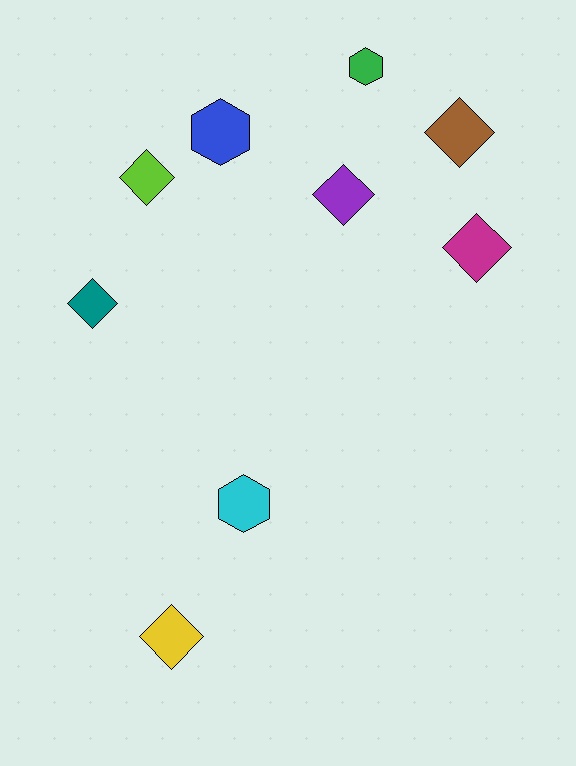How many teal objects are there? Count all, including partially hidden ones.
There is 1 teal object.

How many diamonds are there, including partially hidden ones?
There are 6 diamonds.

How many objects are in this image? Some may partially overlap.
There are 9 objects.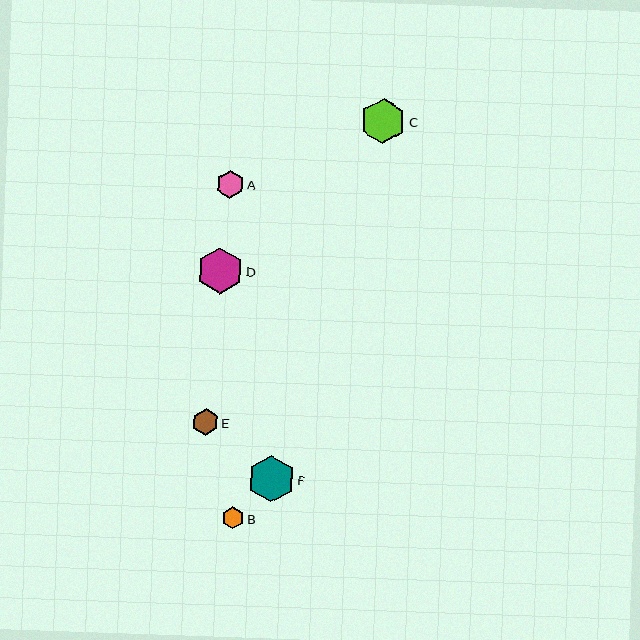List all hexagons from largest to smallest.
From largest to smallest: F, D, C, A, E, B.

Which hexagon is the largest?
Hexagon F is the largest with a size of approximately 46 pixels.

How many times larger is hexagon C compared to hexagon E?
Hexagon C is approximately 1.7 times the size of hexagon E.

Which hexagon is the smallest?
Hexagon B is the smallest with a size of approximately 22 pixels.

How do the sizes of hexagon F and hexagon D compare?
Hexagon F and hexagon D are approximately the same size.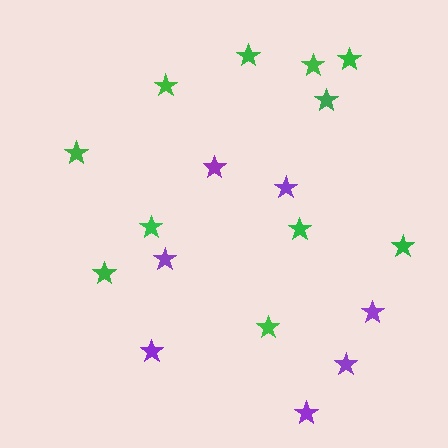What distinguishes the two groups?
There are 2 groups: one group of purple stars (7) and one group of green stars (11).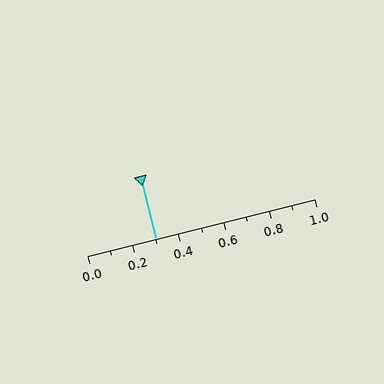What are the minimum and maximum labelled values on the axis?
The axis runs from 0.0 to 1.0.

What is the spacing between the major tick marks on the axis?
The major ticks are spaced 0.2 apart.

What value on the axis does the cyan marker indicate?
The marker indicates approximately 0.3.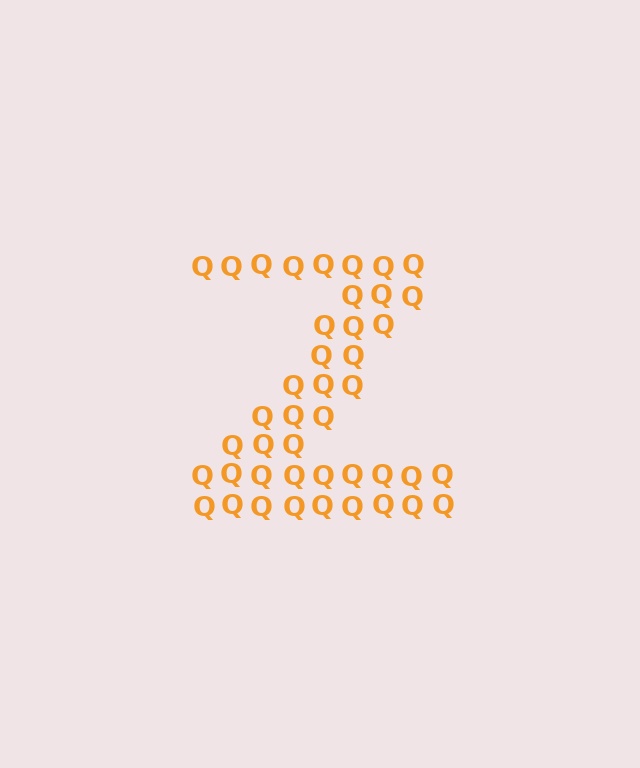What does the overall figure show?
The overall figure shows the letter Z.